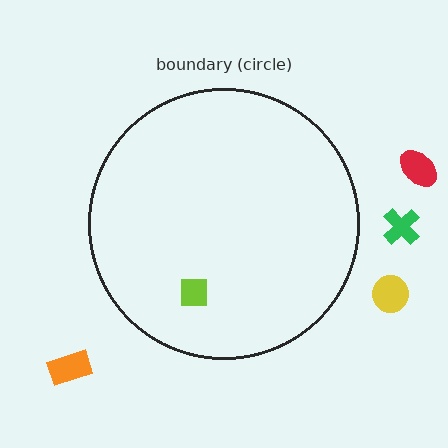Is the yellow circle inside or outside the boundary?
Outside.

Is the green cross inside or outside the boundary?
Outside.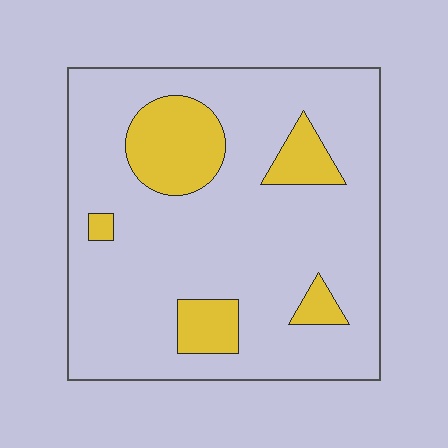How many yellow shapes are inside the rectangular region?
5.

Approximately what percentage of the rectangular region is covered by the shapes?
Approximately 15%.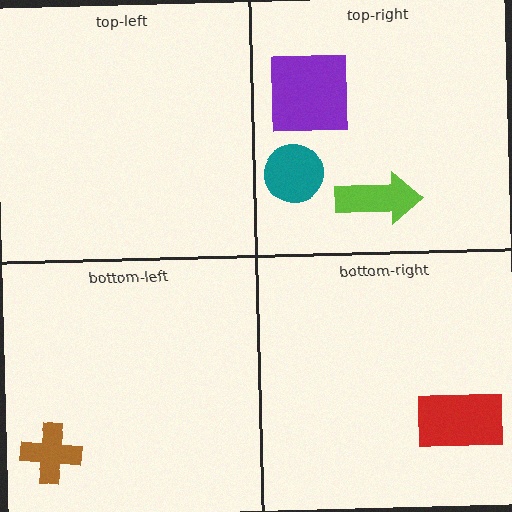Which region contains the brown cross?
The bottom-left region.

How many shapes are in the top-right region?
3.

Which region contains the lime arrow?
The top-right region.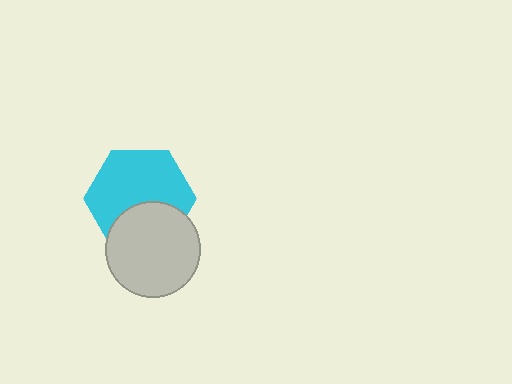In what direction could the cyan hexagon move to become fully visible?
The cyan hexagon could move up. That would shift it out from behind the light gray circle entirely.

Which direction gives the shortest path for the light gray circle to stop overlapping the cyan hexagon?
Moving down gives the shortest separation.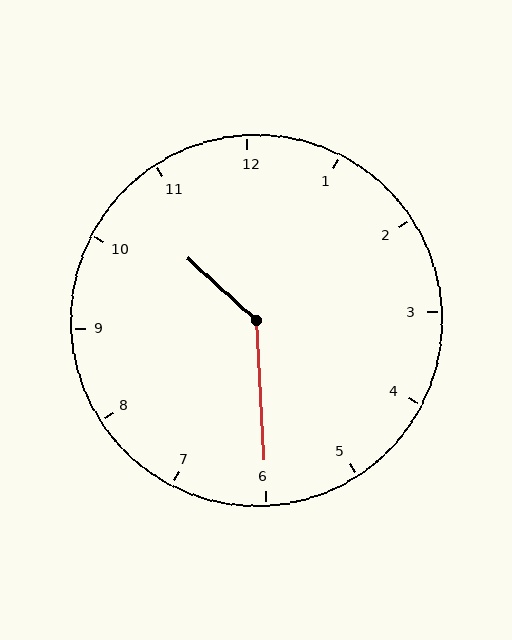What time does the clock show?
10:30.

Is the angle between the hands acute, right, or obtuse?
It is obtuse.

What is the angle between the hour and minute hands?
Approximately 135 degrees.